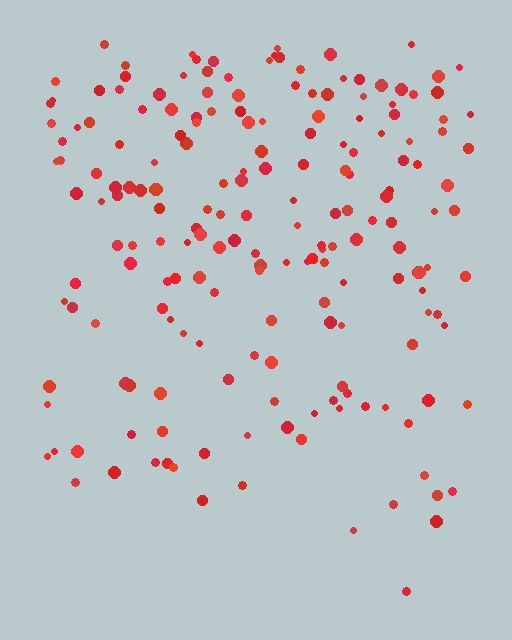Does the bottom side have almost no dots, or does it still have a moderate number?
Still a moderate number, just noticeably fewer than the top.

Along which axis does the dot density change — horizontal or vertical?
Vertical.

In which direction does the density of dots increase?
From bottom to top, with the top side densest.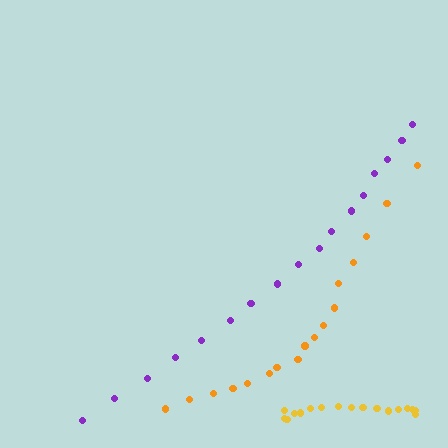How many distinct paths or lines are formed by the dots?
There are 3 distinct paths.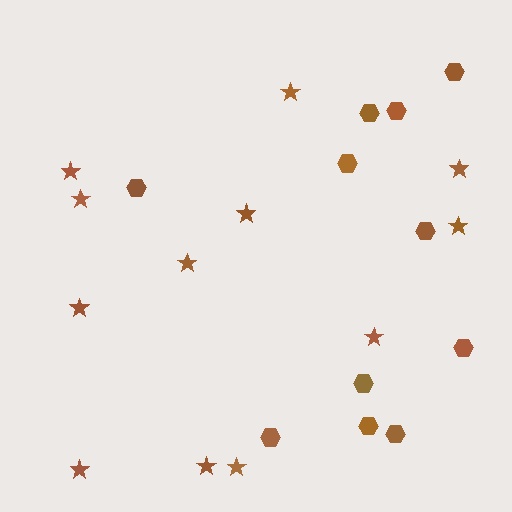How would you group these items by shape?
There are 2 groups: one group of stars (12) and one group of hexagons (11).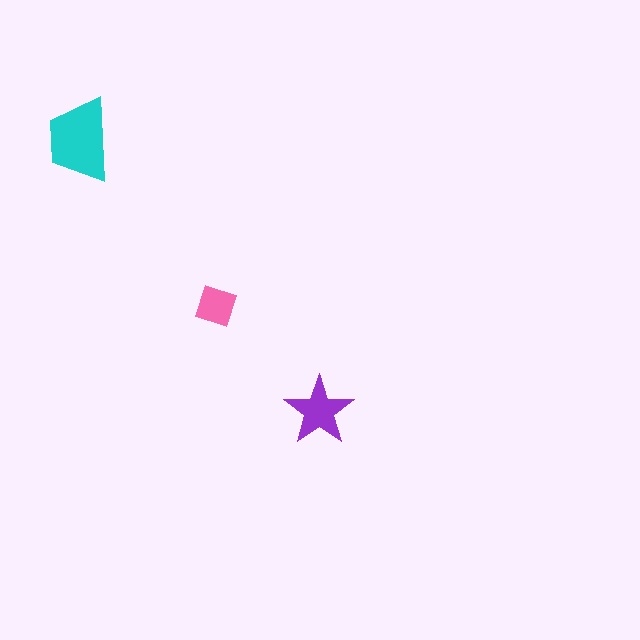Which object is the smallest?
The pink diamond.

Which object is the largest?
The cyan trapezoid.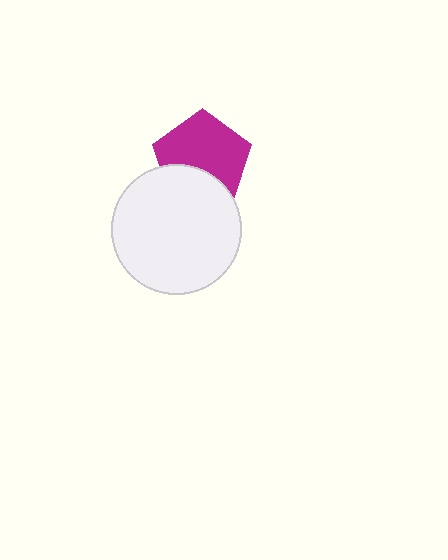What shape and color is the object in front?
The object in front is a white circle.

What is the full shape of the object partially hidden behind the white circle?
The partially hidden object is a magenta pentagon.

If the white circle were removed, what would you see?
You would see the complete magenta pentagon.